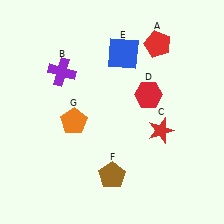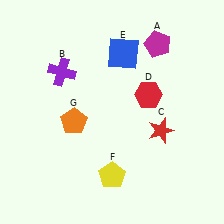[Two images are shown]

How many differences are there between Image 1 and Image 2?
There are 2 differences between the two images.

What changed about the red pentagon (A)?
In Image 1, A is red. In Image 2, it changed to magenta.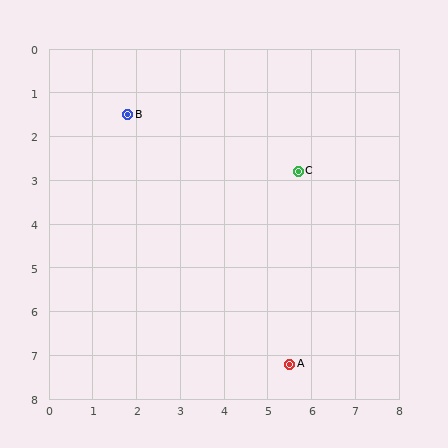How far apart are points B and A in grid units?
Points B and A are about 6.8 grid units apart.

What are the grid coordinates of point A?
Point A is at approximately (5.5, 7.2).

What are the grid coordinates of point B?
Point B is at approximately (1.8, 1.5).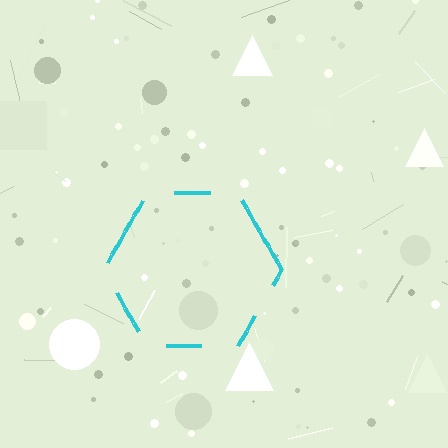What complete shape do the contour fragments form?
The contour fragments form a hexagon.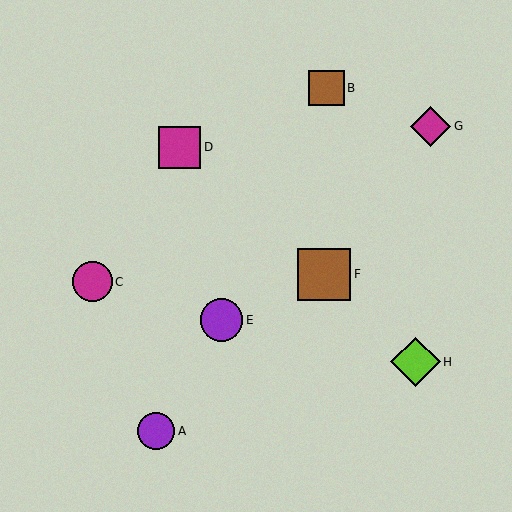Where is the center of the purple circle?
The center of the purple circle is at (222, 320).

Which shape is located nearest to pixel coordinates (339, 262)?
The brown square (labeled F) at (324, 274) is nearest to that location.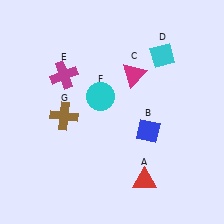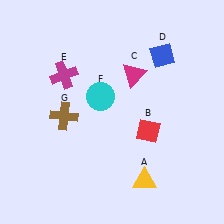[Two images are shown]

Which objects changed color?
A changed from red to yellow. B changed from blue to red. D changed from cyan to blue.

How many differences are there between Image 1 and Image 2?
There are 3 differences between the two images.